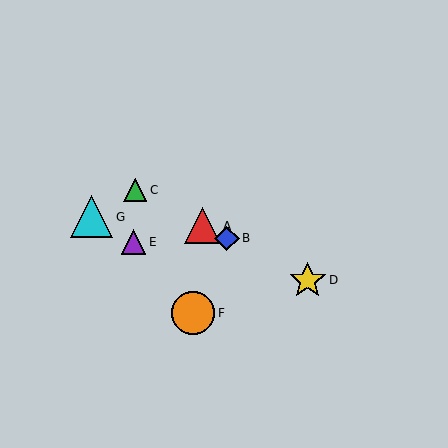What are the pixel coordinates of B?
Object B is at (227, 238).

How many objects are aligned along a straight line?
4 objects (A, B, C, D) are aligned along a straight line.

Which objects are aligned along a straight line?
Objects A, B, C, D are aligned along a straight line.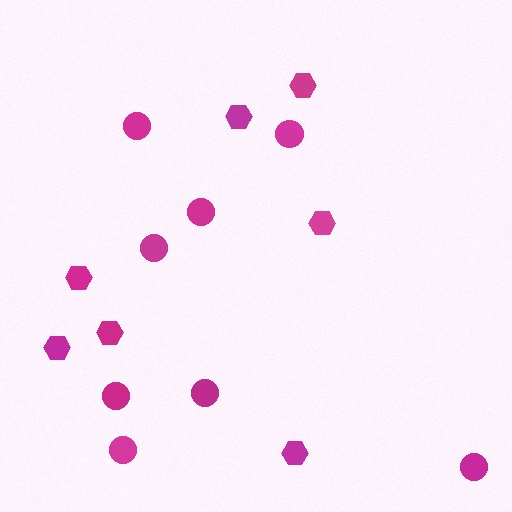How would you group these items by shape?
There are 2 groups: one group of circles (8) and one group of hexagons (7).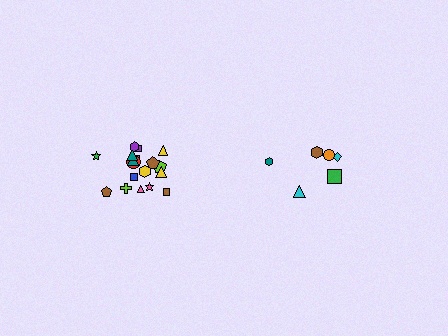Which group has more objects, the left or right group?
The left group.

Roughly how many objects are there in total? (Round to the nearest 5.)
Roughly 25 objects in total.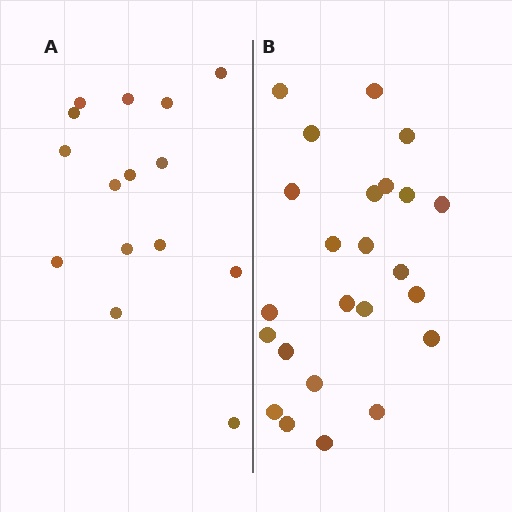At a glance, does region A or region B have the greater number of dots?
Region B (the right region) has more dots.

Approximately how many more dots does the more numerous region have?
Region B has roughly 8 or so more dots than region A.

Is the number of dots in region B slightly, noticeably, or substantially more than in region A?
Region B has substantially more. The ratio is roughly 1.6 to 1.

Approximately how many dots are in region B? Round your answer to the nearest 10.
About 20 dots. (The exact count is 24, which rounds to 20.)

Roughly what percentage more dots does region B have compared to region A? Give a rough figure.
About 60% more.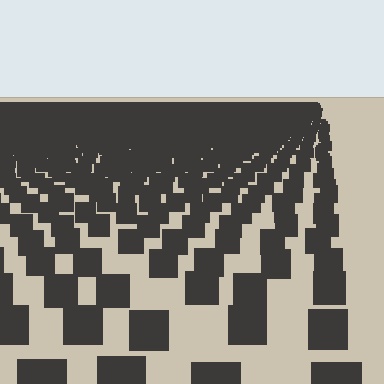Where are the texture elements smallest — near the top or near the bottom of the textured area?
Near the top.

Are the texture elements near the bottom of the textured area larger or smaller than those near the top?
Larger. Near the bottom, elements are closer to the viewer and appear at a bigger on-screen size.